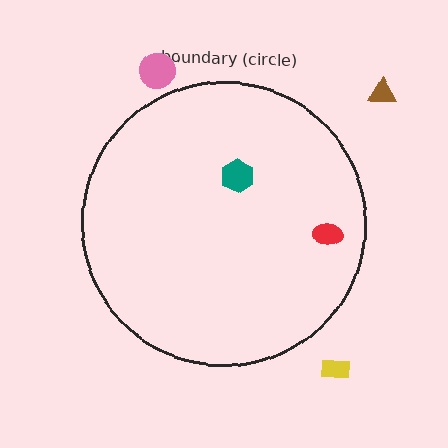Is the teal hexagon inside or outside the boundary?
Inside.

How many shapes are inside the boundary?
2 inside, 3 outside.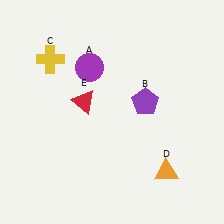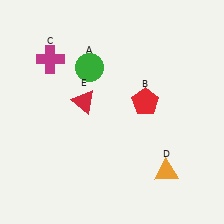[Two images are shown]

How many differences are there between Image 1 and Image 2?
There are 3 differences between the two images.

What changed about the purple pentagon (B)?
In Image 1, B is purple. In Image 2, it changed to red.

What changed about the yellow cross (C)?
In Image 1, C is yellow. In Image 2, it changed to magenta.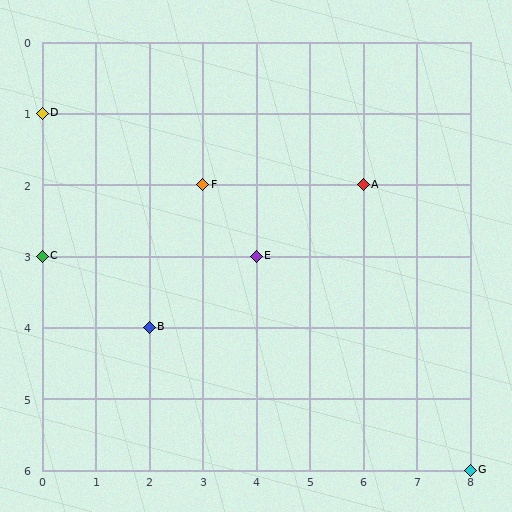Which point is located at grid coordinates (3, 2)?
Point F is at (3, 2).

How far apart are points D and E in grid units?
Points D and E are 4 columns and 2 rows apart (about 4.5 grid units diagonally).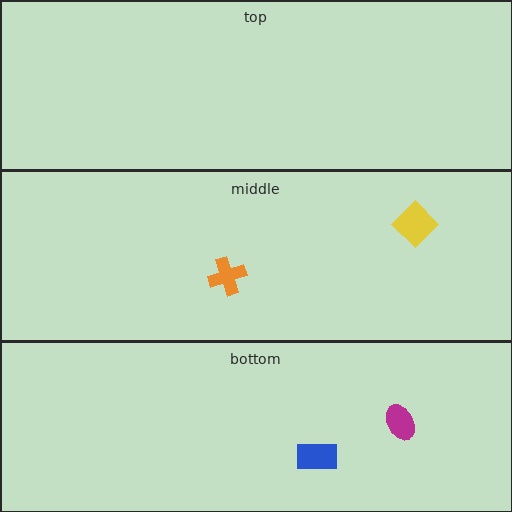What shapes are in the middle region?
The yellow diamond, the orange cross.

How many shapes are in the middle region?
2.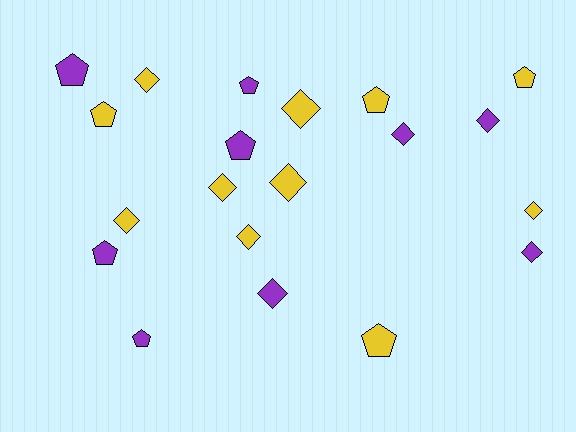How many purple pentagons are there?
There are 5 purple pentagons.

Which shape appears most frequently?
Diamond, with 11 objects.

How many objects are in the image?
There are 20 objects.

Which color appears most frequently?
Yellow, with 11 objects.